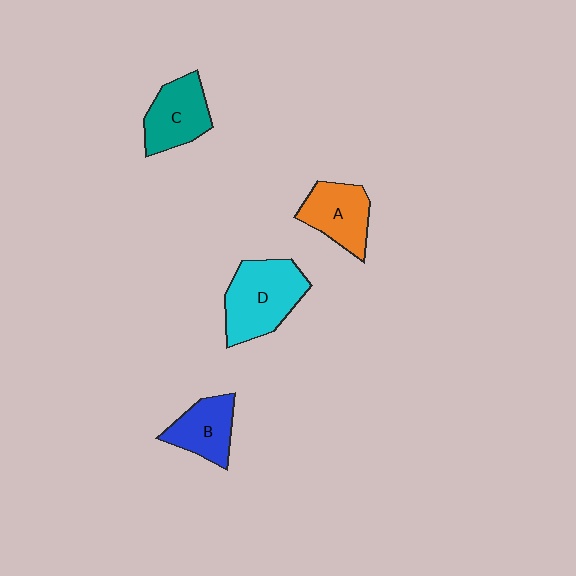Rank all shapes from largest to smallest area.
From largest to smallest: D (cyan), C (teal), A (orange), B (blue).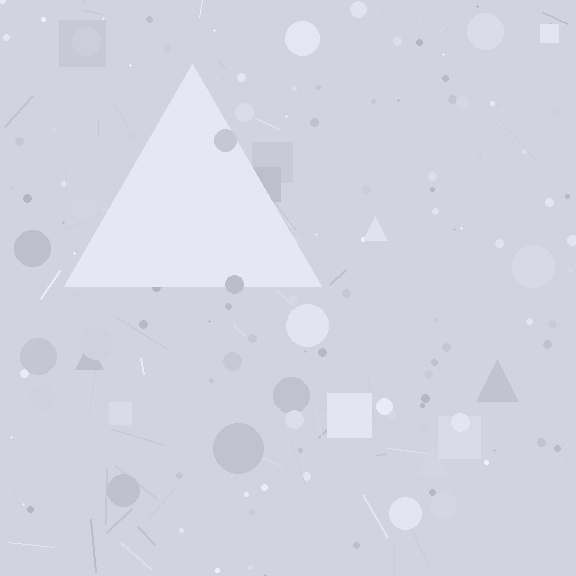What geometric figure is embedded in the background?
A triangle is embedded in the background.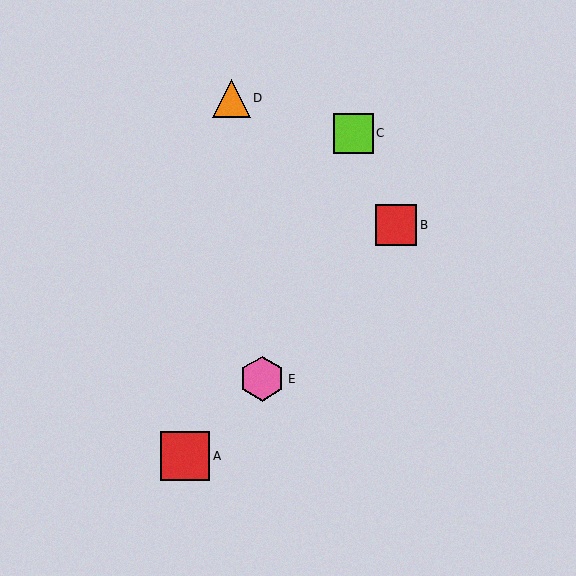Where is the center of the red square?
The center of the red square is at (396, 225).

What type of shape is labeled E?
Shape E is a pink hexagon.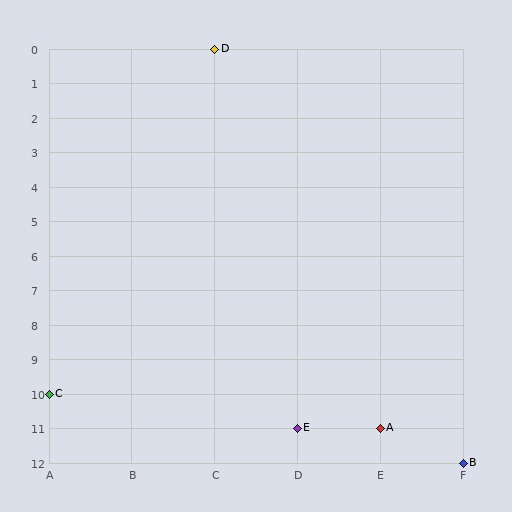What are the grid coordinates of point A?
Point A is at grid coordinates (E, 11).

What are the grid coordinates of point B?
Point B is at grid coordinates (F, 12).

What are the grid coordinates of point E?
Point E is at grid coordinates (D, 11).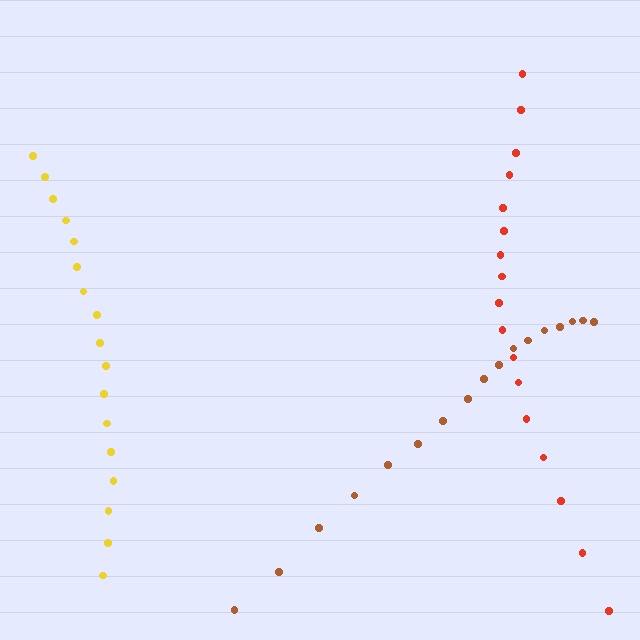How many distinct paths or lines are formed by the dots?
There are 3 distinct paths.